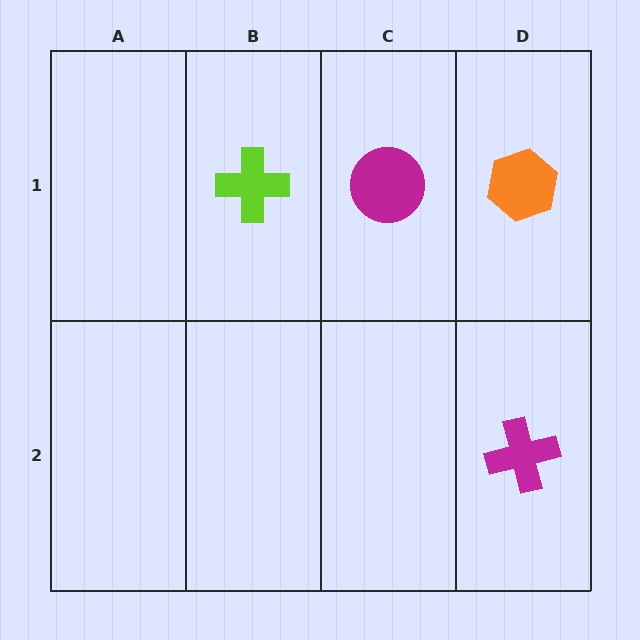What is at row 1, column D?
An orange hexagon.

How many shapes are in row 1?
3 shapes.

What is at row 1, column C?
A magenta circle.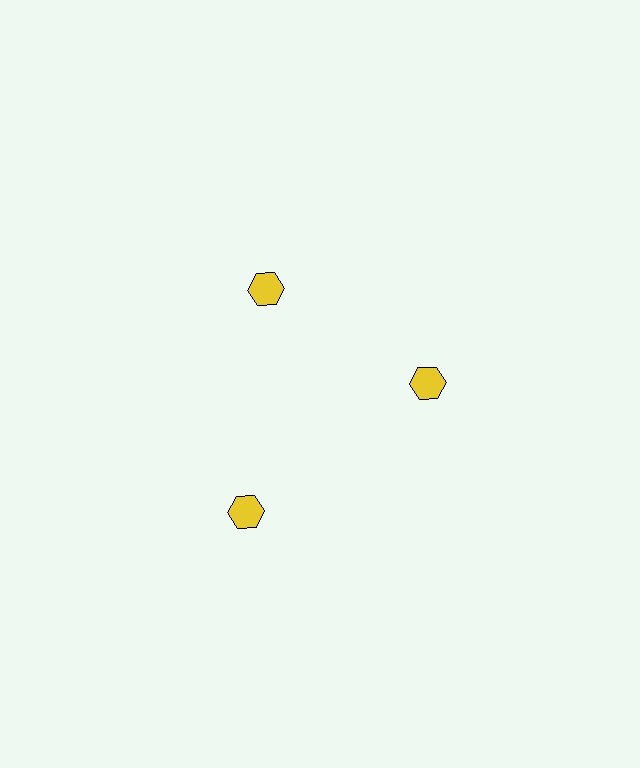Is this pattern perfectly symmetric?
No. The 3 yellow hexagons are arranged in a ring, but one element near the 7 o'clock position is pushed outward from the center, breaking the 3-fold rotational symmetry.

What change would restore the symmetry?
The symmetry would be restored by moving it inward, back onto the ring so that all 3 hexagons sit at equal angles and equal distance from the center.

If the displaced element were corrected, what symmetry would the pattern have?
It would have 3-fold rotational symmetry — the pattern would map onto itself every 120 degrees.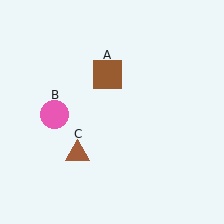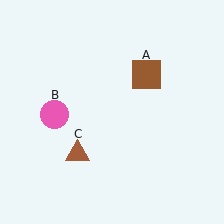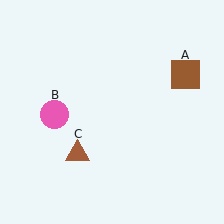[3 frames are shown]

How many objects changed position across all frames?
1 object changed position: brown square (object A).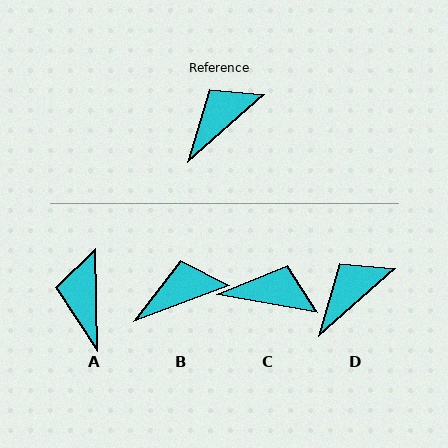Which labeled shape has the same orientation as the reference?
D.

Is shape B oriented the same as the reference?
No, it is off by about 21 degrees.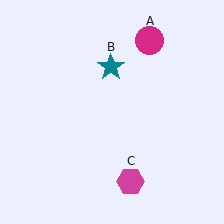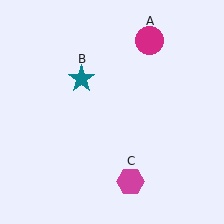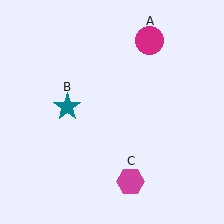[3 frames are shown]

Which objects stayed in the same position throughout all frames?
Magenta circle (object A) and magenta hexagon (object C) remained stationary.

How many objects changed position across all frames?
1 object changed position: teal star (object B).